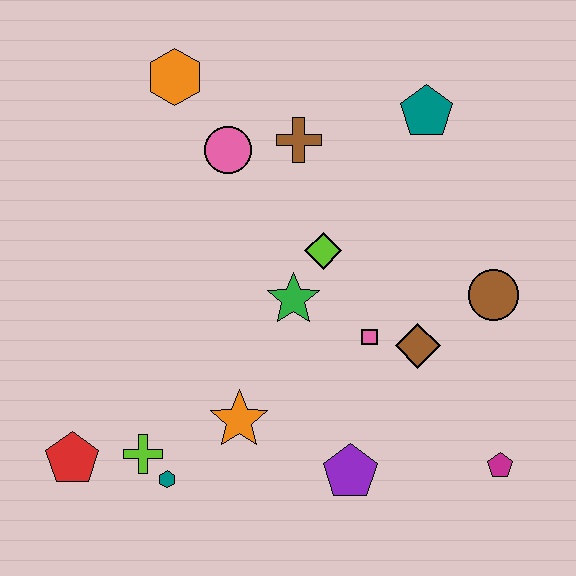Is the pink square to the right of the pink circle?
Yes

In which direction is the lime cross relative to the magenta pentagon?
The lime cross is to the left of the magenta pentagon.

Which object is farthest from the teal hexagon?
The teal pentagon is farthest from the teal hexagon.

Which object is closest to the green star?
The lime diamond is closest to the green star.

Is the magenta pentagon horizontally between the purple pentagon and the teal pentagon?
No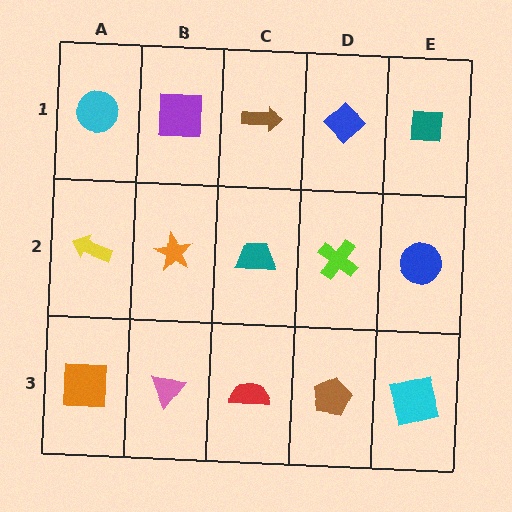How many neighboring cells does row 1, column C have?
3.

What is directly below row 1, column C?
A teal trapezoid.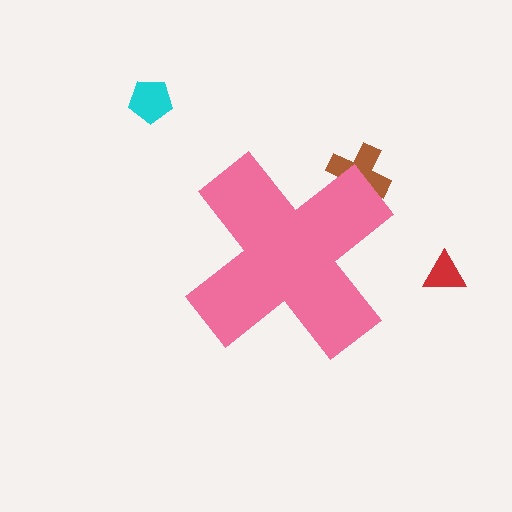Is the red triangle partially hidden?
No, the red triangle is fully visible.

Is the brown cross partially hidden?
Yes, the brown cross is partially hidden behind the pink cross.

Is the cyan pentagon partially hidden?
No, the cyan pentagon is fully visible.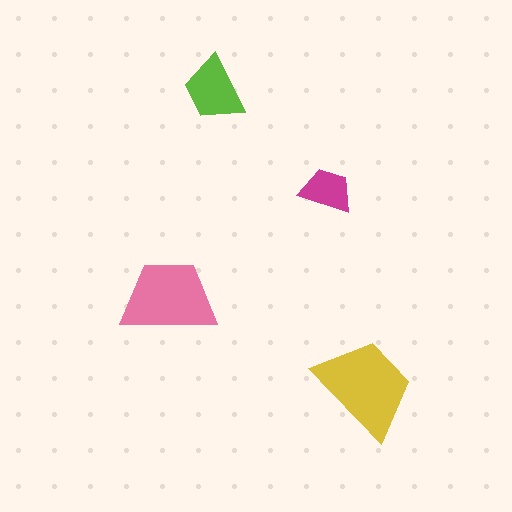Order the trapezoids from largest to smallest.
the yellow one, the pink one, the lime one, the magenta one.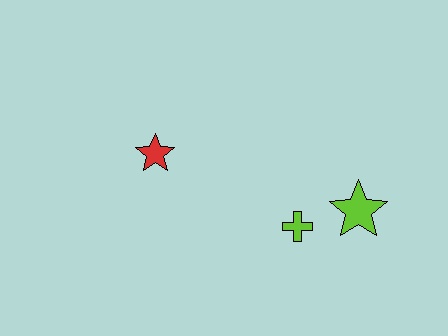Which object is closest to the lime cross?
The lime star is closest to the lime cross.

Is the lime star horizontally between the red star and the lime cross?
No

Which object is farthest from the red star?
The lime star is farthest from the red star.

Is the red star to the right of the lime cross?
No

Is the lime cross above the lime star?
No